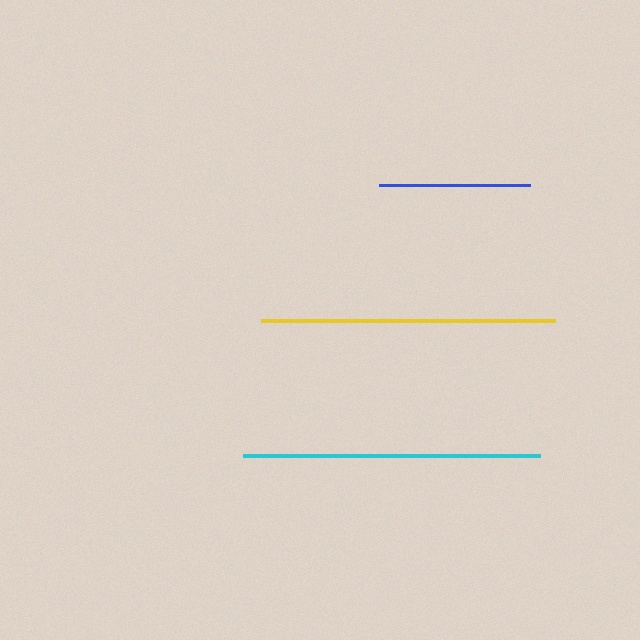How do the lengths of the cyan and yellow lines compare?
The cyan and yellow lines are approximately the same length.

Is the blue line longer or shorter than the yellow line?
The yellow line is longer than the blue line.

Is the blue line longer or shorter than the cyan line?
The cyan line is longer than the blue line.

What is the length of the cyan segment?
The cyan segment is approximately 297 pixels long.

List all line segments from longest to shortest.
From longest to shortest: cyan, yellow, blue.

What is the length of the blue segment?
The blue segment is approximately 150 pixels long.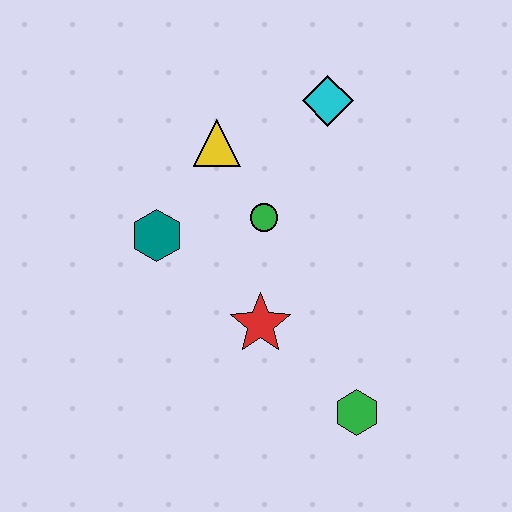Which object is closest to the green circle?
The yellow triangle is closest to the green circle.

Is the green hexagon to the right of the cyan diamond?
Yes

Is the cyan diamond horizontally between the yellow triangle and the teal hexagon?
No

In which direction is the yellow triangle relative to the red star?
The yellow triangle is above the red star.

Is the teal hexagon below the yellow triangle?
Yes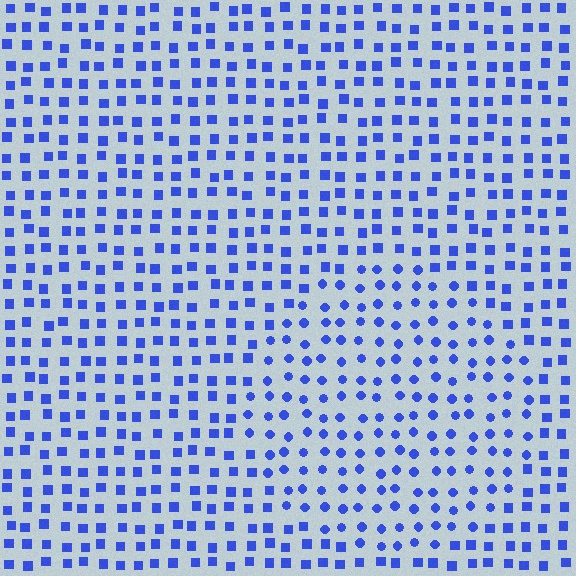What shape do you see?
I see a circle.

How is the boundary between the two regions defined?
The boundary is defined by a change in element shape: circles inside vs. squares outside. All elements share the same color and spacing.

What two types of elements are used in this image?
The image uses circles inside the circle region and squares outside it.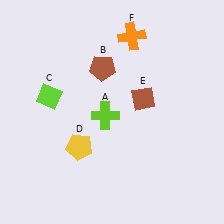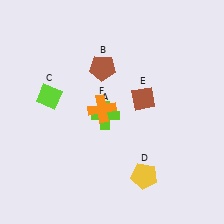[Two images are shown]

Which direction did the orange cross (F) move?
The orange cross (F) moved down.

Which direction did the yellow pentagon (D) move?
The yellow pentagon (D) moved right.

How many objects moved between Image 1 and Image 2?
2 objects moved between the two images.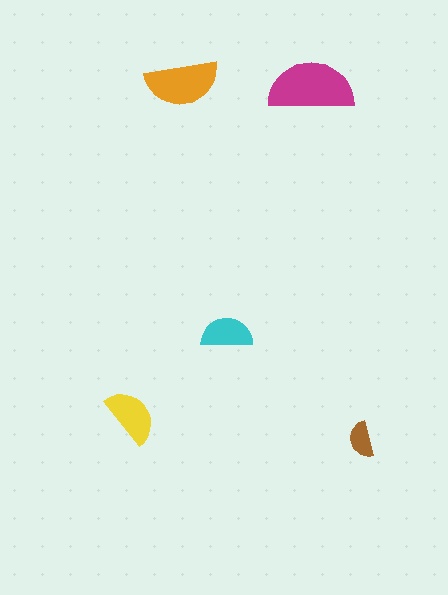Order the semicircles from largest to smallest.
the magenta one, the orange one, the yellow one, the cyan one, the brown one.